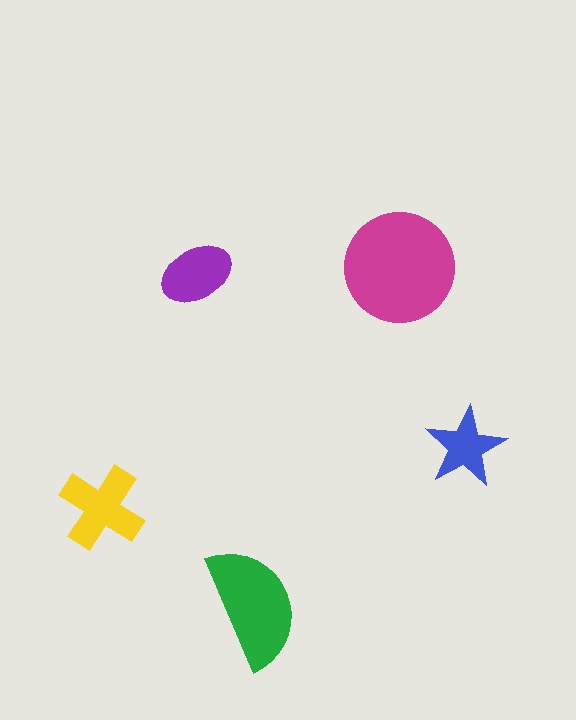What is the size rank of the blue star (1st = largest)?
5th.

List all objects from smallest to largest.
The blue star, the purple ellipse, the yellow cross, the green semicircle, the magenta circle.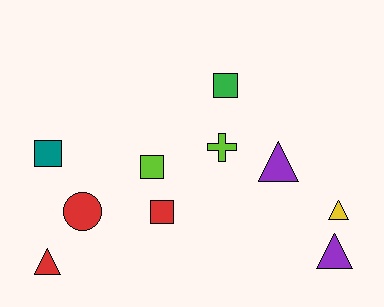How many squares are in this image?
There are 4 squares.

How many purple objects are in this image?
There are 2 purple objects.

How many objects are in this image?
There are 10 objects.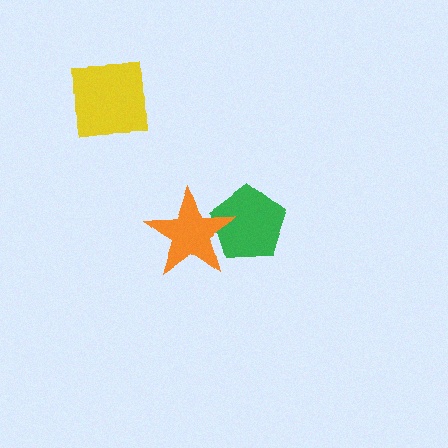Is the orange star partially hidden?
No, no other shape covers it.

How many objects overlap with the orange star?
1 object overlaps with the orange star.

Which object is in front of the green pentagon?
The orange star is in front of the green pentagon.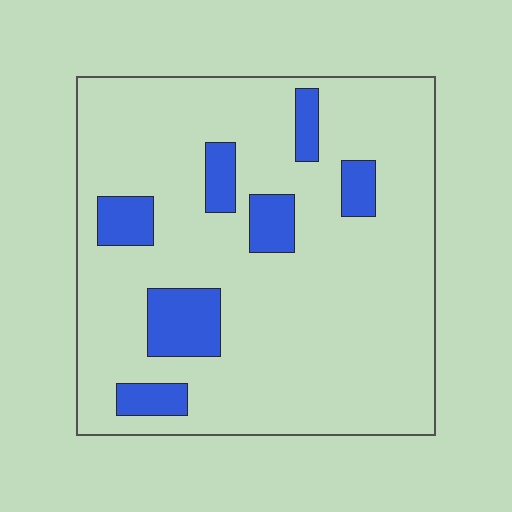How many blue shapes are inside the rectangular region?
7.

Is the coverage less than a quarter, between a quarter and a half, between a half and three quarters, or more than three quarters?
Less than a quarter.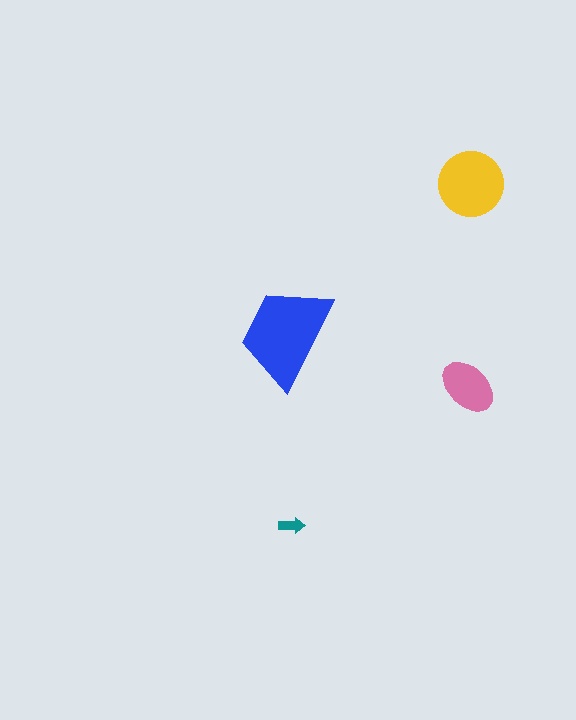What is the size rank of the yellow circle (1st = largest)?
2nd.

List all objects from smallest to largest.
The teal arrow, the pink ellipse, the yellow circle, the blue trapezoid.